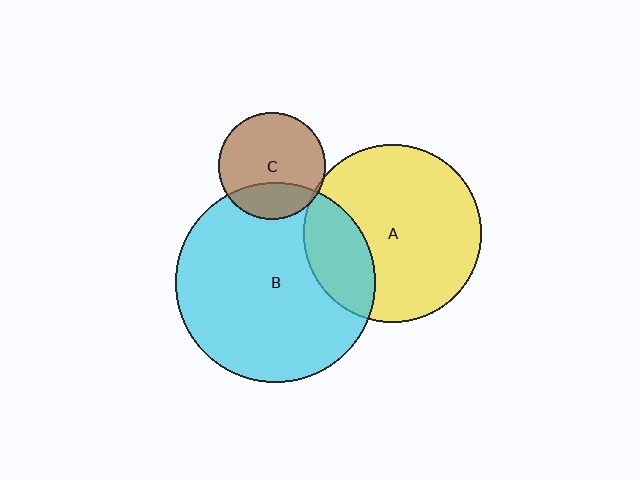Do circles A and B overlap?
Yes.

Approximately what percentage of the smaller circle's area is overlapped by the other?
Approximately 25%.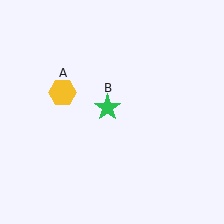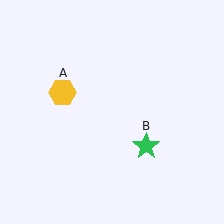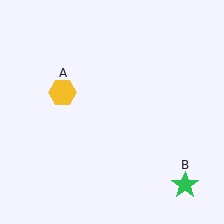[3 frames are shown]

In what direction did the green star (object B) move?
The green star (object B) moved down and to the right.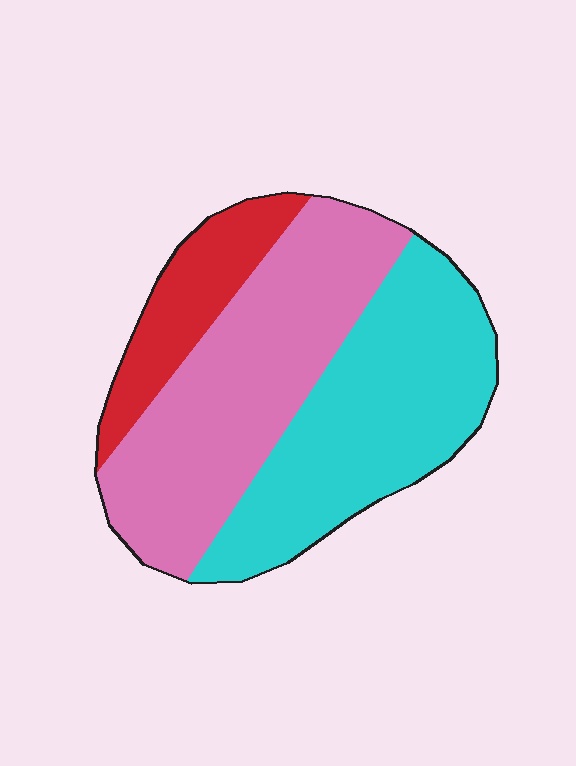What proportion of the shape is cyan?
Cyan takes up about two fifths (2/5) of the shape.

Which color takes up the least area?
Red, at roughly 15%.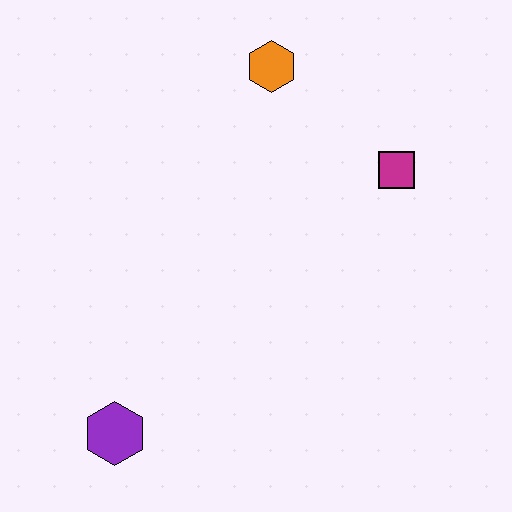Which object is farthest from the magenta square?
The purple hexagon is farthest from the magenta square.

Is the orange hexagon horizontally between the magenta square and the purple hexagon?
Yes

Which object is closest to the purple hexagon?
The magenta square is closest to the purple hexagon.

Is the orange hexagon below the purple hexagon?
No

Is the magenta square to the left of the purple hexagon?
No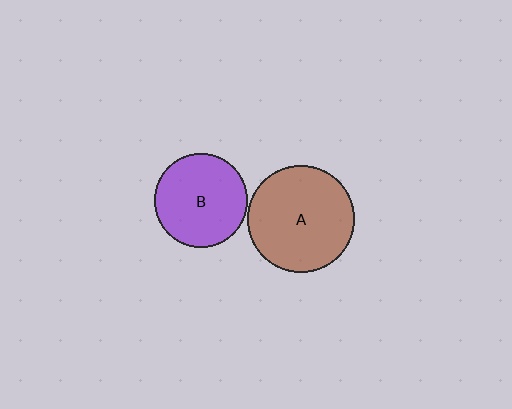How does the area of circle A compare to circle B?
Approximately 1.3 times.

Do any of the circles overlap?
No, none of the circles overlap.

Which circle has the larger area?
Circle A (brown).